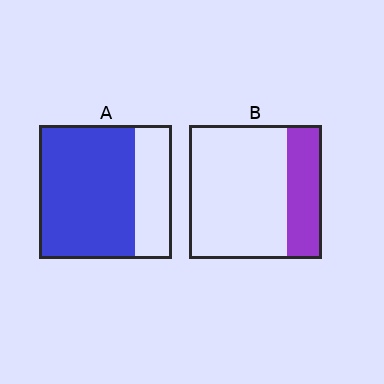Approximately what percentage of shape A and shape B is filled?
A is approximately 70% and B is approximately 25%.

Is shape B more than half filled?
No.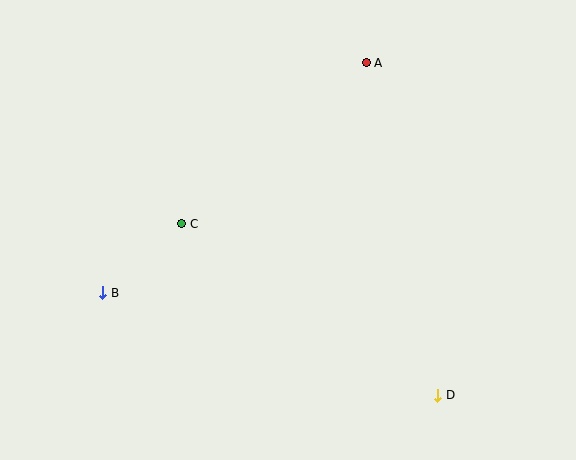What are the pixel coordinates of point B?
Point B is at (103, 292).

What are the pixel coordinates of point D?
Point D is at (438, 395).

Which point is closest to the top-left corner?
Point C is closest to the top-left corner.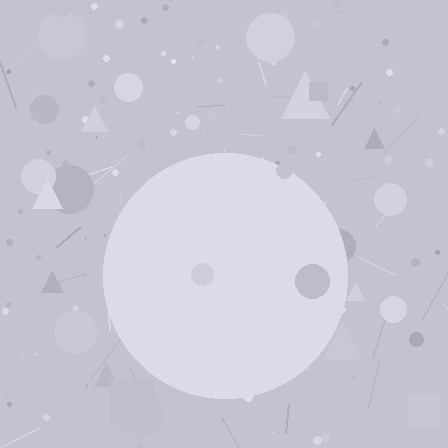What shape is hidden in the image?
A circle is hidden in the image.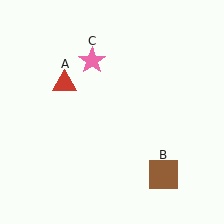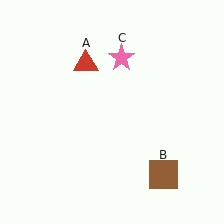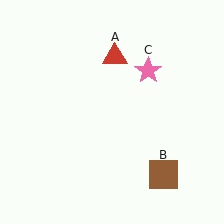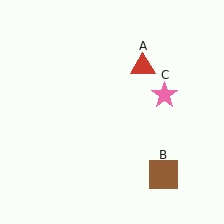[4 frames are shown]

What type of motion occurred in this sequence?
The red triangle (object A), pink star (object C) rotated clockwise around the center of the scene.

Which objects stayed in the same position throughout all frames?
Brown square (object B) remained stationary.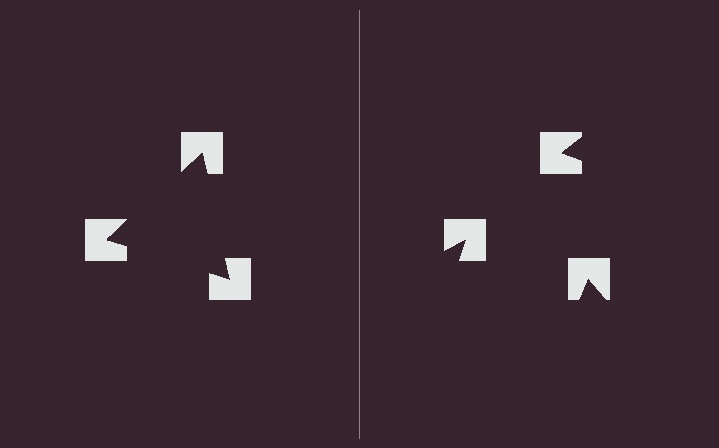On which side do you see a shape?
An illusory triangle appears on the left side. On the right side the wedge cuts are rotated, so no coherent shape forms.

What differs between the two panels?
The notched squares are positioned identically on both sides; only the wedge orientations differ. On the left they align to a triangle; on the right they are misaligned.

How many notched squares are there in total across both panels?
6 — 3 on each side.